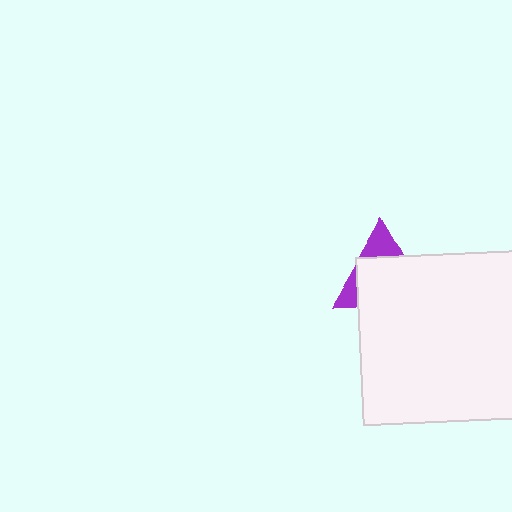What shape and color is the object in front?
The object in front is a white square.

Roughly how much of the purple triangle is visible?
A small part of it is visible (roughly 31%).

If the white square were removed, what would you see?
You would see the complete purple triangle.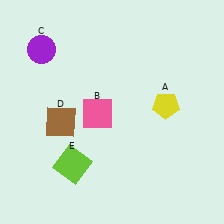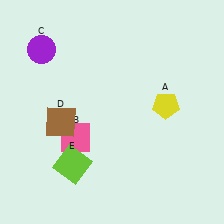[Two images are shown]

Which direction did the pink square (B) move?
The pink square (B) moved down.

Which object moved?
The pink square (B) moved down.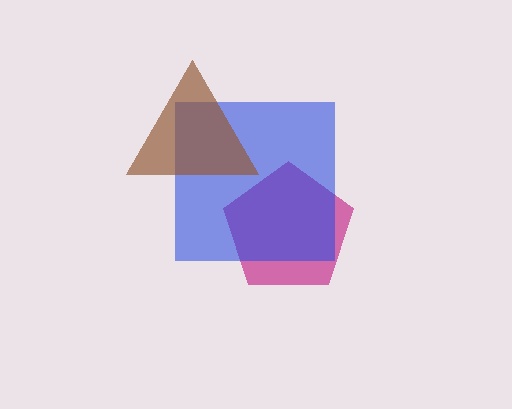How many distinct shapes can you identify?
There are 3 distinct shapes: a magenta pentagon, a blue square, a brown triangle.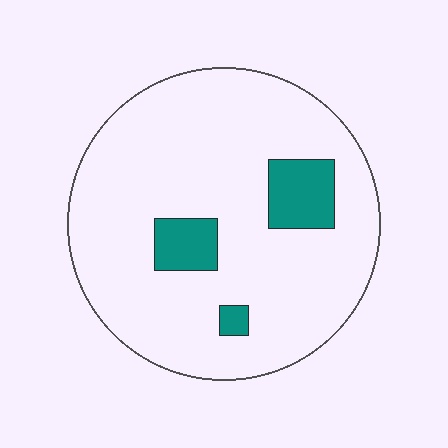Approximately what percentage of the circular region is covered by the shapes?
Approximately 10%.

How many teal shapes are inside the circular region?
3.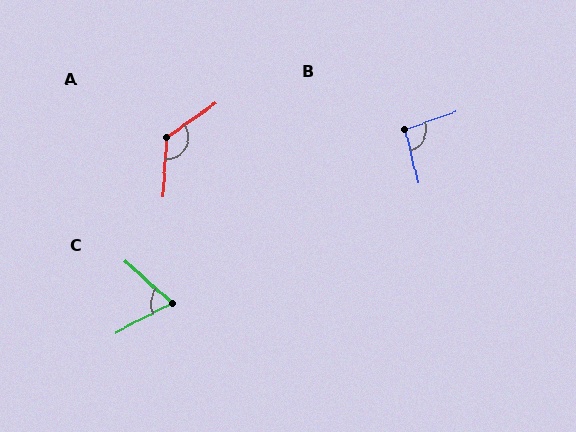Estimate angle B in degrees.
Approximately 96 degrees.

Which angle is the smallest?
C, at approximately 69 degrees.